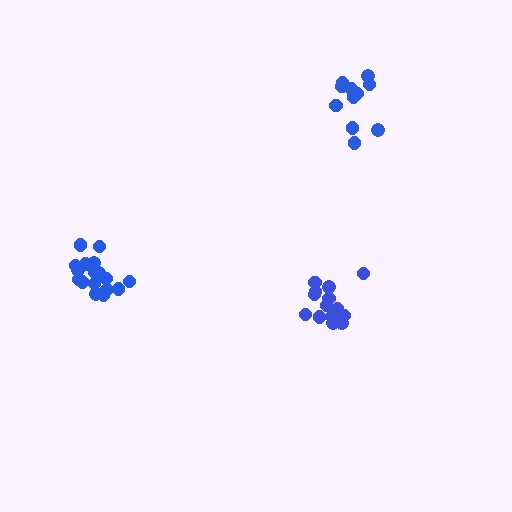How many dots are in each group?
Group 1: 11 dots, Group 2: 15 dots, Group 3: 17 dots (43 total).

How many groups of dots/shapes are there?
There are 3 groups.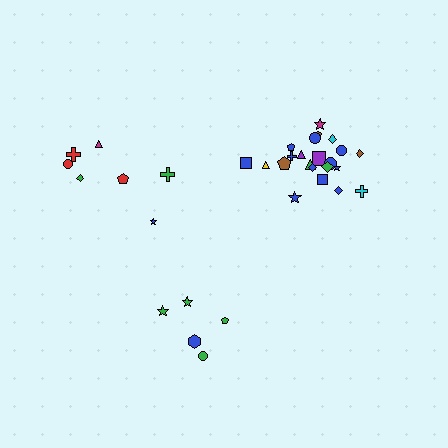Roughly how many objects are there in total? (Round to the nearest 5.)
Roughly 35 objects in total.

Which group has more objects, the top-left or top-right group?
The top-right group.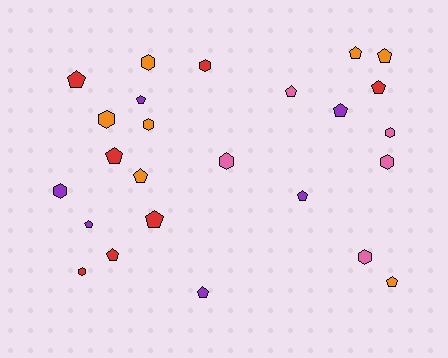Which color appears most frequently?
Orange, with 7 objects.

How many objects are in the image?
There are 25 objects.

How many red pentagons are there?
There are 5 red pentagons.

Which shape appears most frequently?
Pentagon, with 15 objects.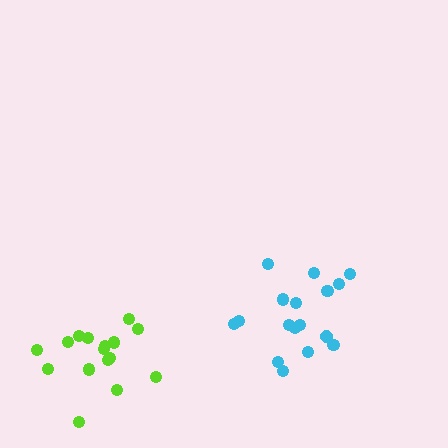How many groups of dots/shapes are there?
There are 2 groups.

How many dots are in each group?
Group 1: 17 dots, Group 2: 16 dots (33 total).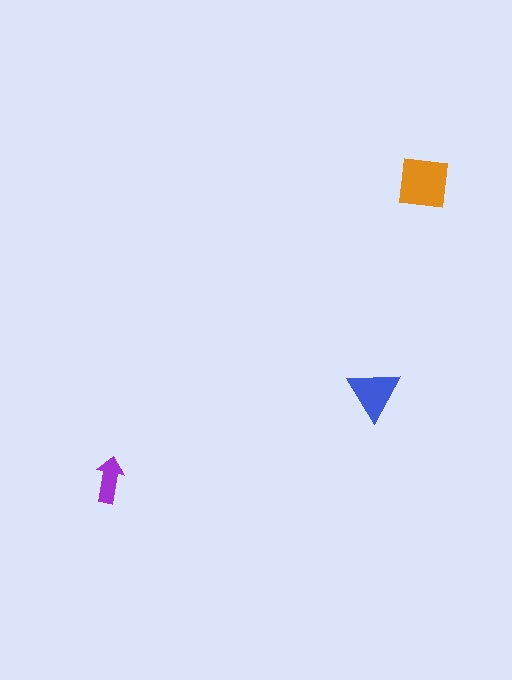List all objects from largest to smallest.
The orange square, the blue triangle, the purple arrow.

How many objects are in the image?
There are 3 objects in the image.